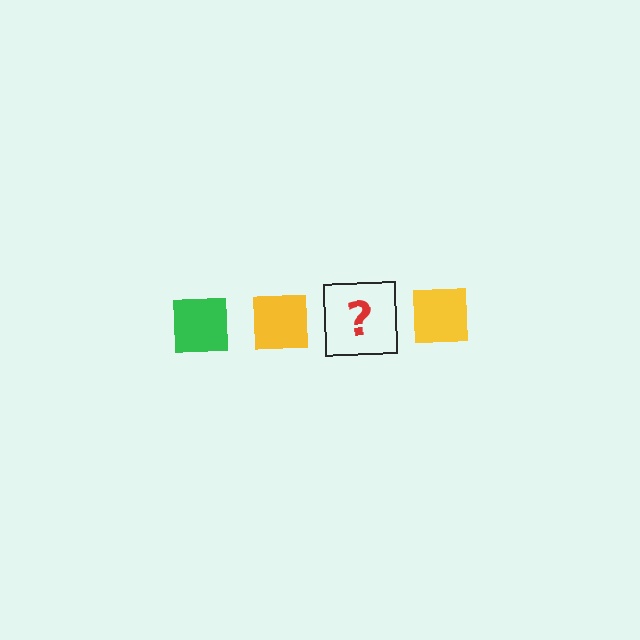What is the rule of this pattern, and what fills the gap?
The rule is that the pattern cycles through green, yellow squares. The gap should be filled with a green square.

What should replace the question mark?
The question mark should be replaced with a green square.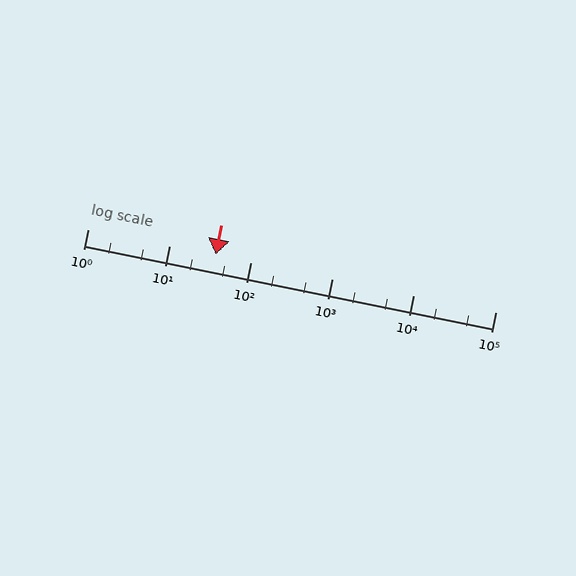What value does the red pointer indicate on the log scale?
The pointer indicates approximately 37.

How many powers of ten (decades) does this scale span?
The scale spans 5 decades, from 1 to 100000.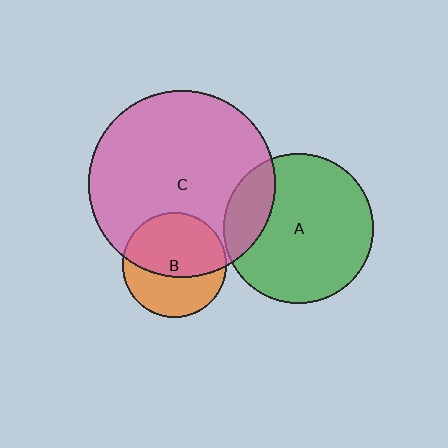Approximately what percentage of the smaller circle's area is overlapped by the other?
Approximately 20%.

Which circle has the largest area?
Circle C (pink).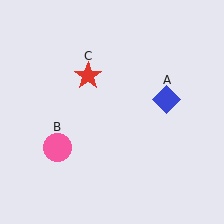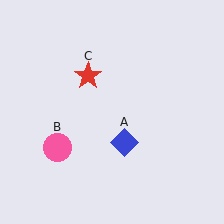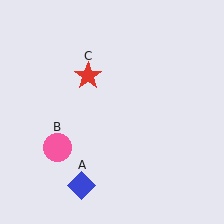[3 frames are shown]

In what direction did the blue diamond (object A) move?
The blue diamond (object A) moved down and to the left.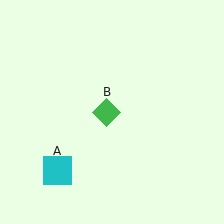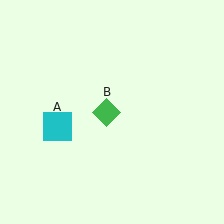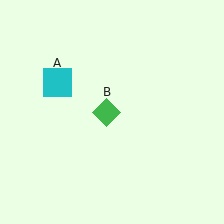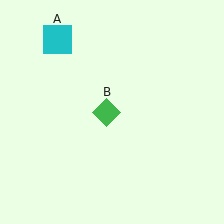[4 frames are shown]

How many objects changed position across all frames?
1 object changed position: cyan square (object A).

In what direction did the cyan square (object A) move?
The cyan square (object A) moved up.